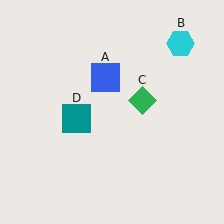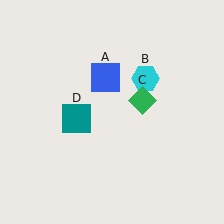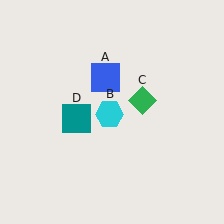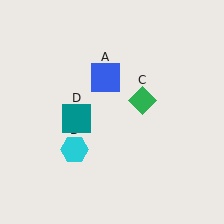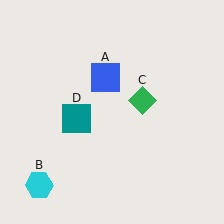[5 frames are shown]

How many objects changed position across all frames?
1 object changed position: cyan hexagon (object B).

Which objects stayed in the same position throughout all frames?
Blue square (object A) and green diamond (object C) and teal square (object D) remained stationary.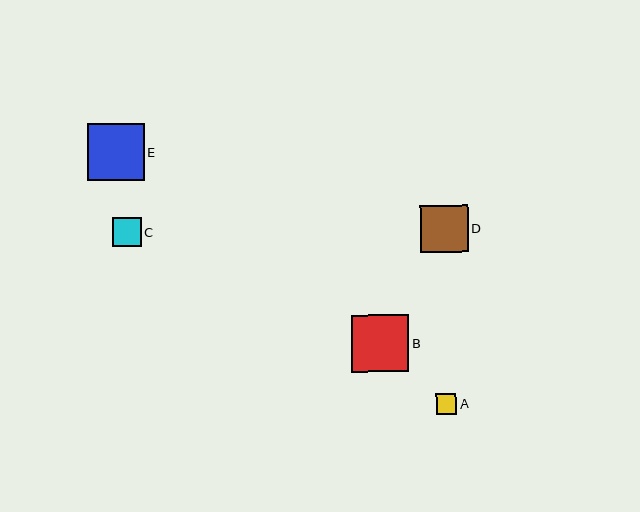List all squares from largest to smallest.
From largest to smallest: B, E, D, C, A.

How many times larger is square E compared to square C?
Square E is approximately 2.0 times the size of square C.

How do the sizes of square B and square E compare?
Square B and square E are approximately the same size.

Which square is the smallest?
Square A is the smallest with a size of approximately 20 pixels.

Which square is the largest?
Square B is the largest with a size of approximately 58 pixels.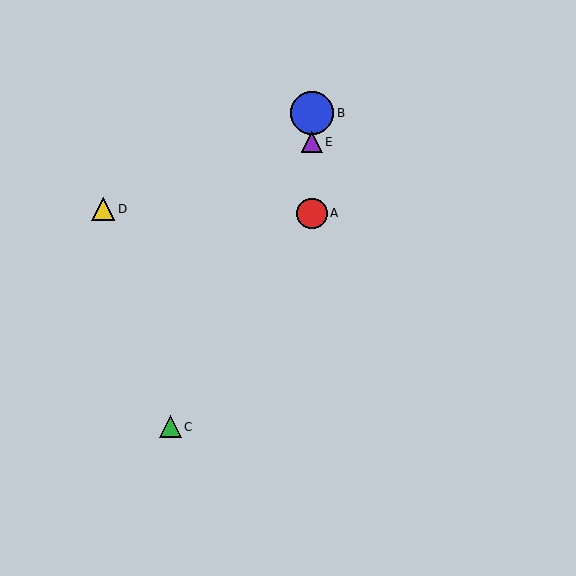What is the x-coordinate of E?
Object E is at x≈312.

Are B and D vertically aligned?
No, B is at x≈312 and D is at x≈103.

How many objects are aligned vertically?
3 objects (A, B, E) are aligned vertically.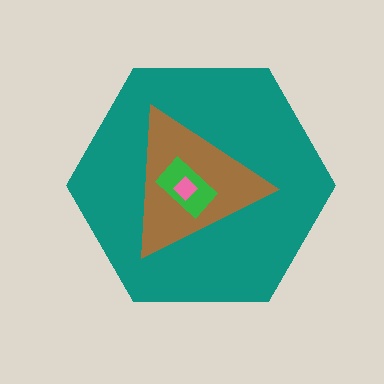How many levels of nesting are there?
4.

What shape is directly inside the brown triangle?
The green rectangle.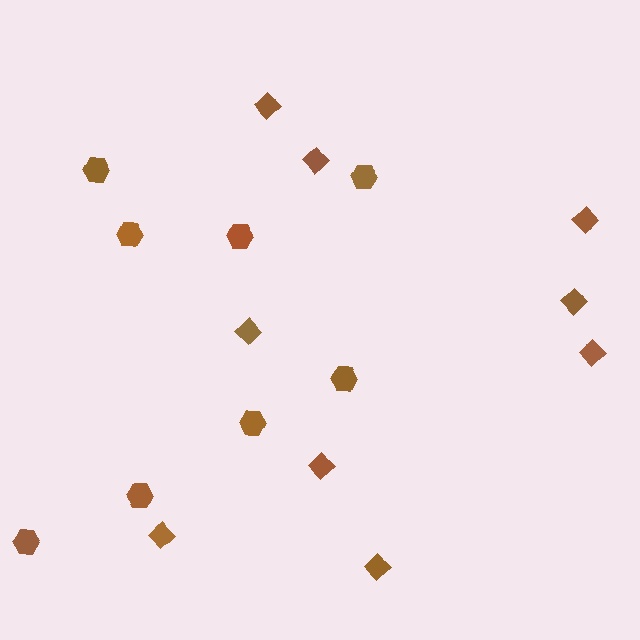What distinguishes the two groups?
There are 2 groups: one group of diamonds (9) and one group of hexagons (8).